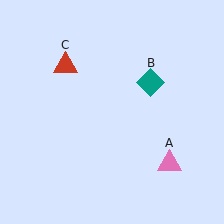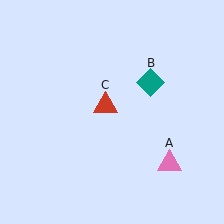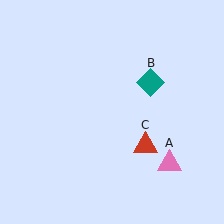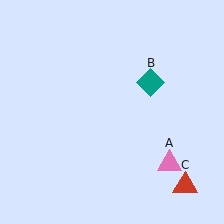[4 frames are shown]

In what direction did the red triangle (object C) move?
The red triangle (object C) moved down and to the right.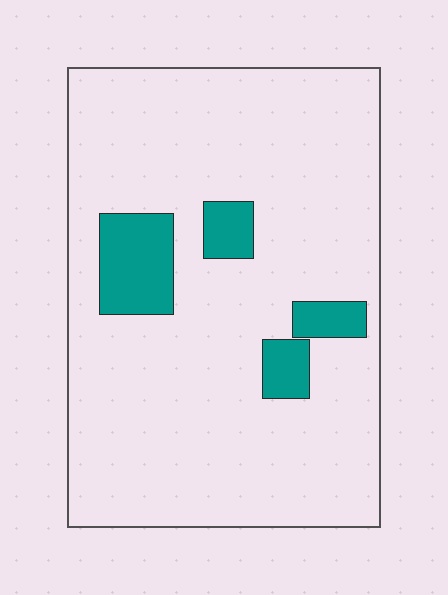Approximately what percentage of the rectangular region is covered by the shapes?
Approximately 10%.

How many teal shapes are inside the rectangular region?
4.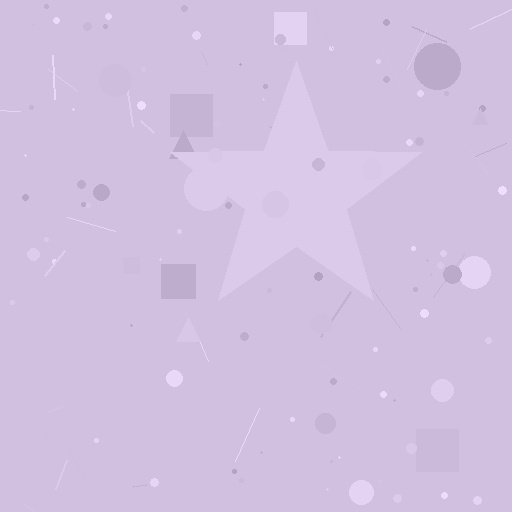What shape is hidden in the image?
A star is hidden in the image.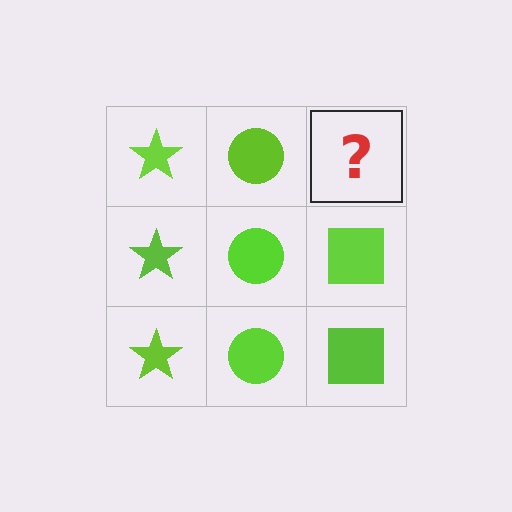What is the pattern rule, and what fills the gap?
The rule is that each column has a consistent shape. The gap should be filled with a lime square.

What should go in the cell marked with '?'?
The missing cell should contain a lime square.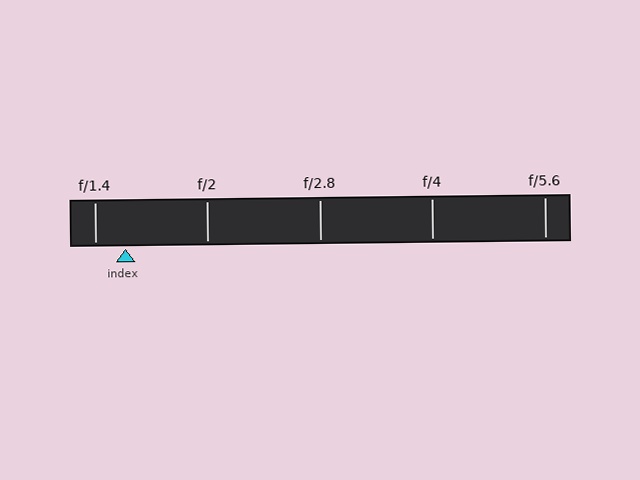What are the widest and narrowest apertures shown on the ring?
The widest aperture shown is f/1.4 and the narrowest is f/5.6.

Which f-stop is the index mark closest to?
The index mark is closest to f/1.4.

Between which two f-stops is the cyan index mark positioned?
The index mark is between f/1.4 and f/2.